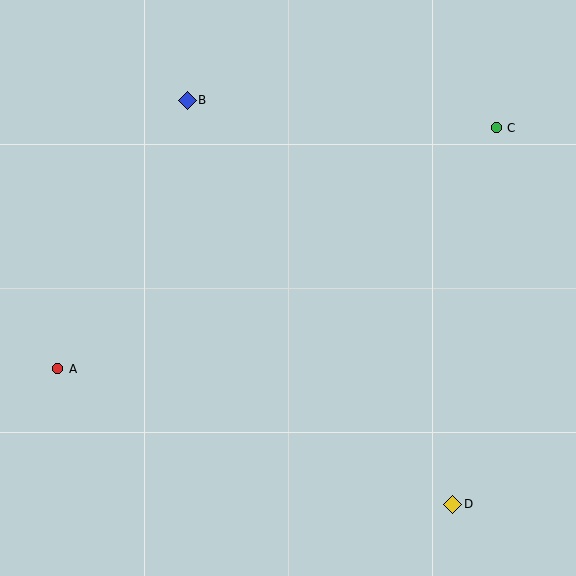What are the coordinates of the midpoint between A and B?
The midpoint between A and B is at (123, 234).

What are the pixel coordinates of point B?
Point B is at (187, 100).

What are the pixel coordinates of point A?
Point A is at (58, 369).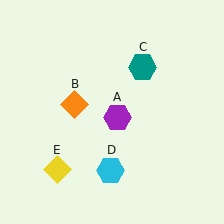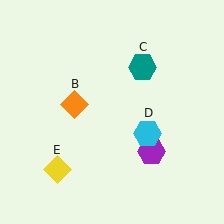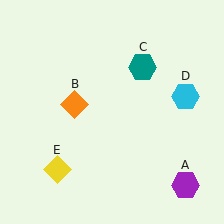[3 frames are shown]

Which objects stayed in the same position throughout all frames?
Orange diamond (object B) and teal hexagon (object C) and yellow diamond (object E) remained stationary.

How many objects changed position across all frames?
2 objects changed position: purple hexagon (object A), cyan hexagon (object D).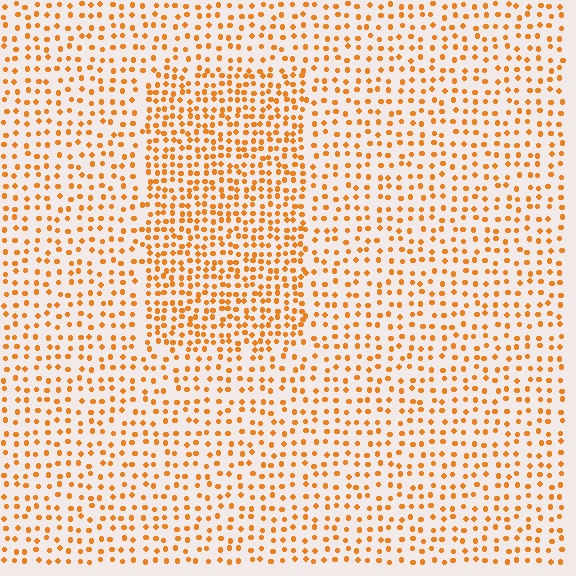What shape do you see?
I see a rectangle.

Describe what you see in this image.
The image contains small orange elements arranged at two different densities. A rectangle-shaped region is visible where the elements are more densely packed than the surrounding area.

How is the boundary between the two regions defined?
The boundary is defined by a change in element density (approximately 1.8x ratio). All elements are the same color, size, and shape.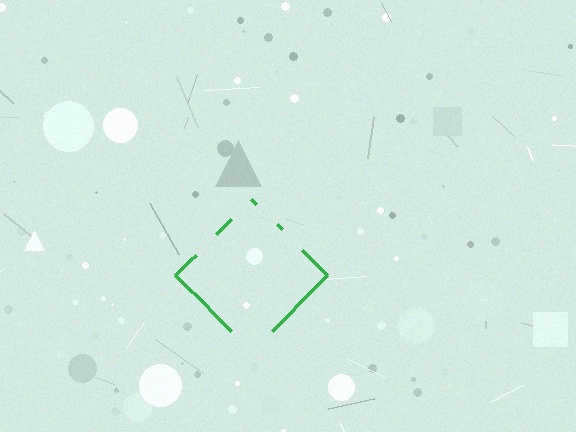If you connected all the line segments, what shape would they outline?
They would outline a diamond.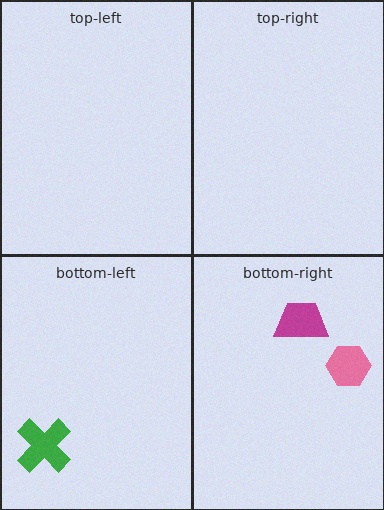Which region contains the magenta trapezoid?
The bottom-right region.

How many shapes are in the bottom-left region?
1.